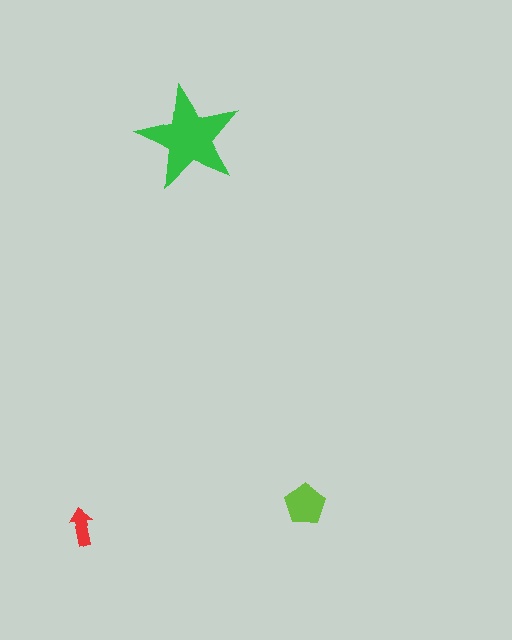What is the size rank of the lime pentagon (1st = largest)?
2nd.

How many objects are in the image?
There are 3 objects in the image.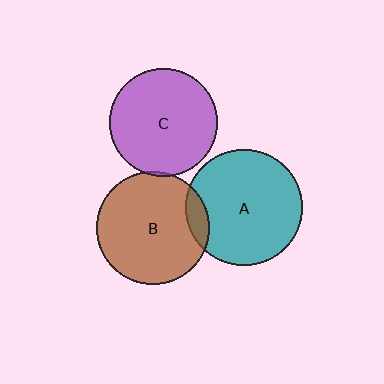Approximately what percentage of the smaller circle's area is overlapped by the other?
Approximately 5%.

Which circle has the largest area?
Circle A (teal).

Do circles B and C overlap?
Yes.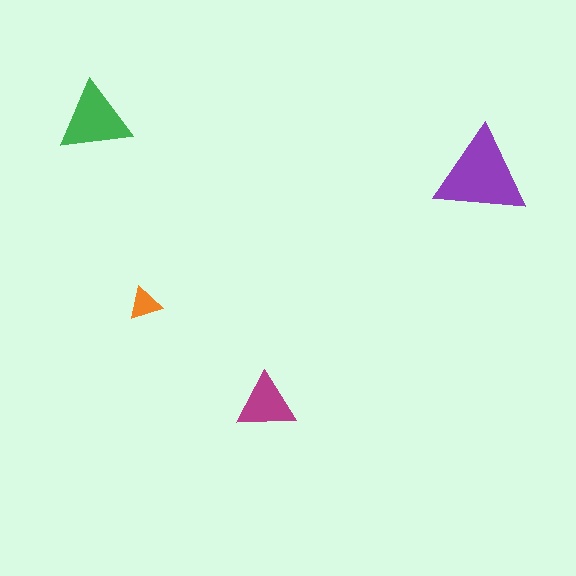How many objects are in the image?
There are 4 objects in the image.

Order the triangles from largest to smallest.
the purple one, the green one, the magenta one, the orange one.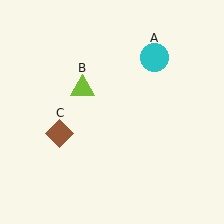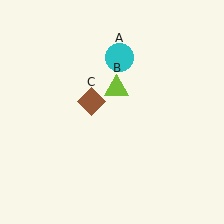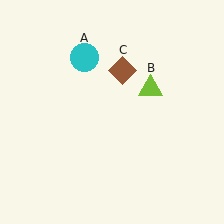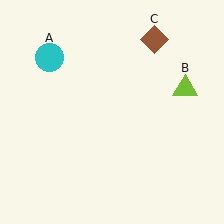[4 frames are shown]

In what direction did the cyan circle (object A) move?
The cyan circle (object A) moved left.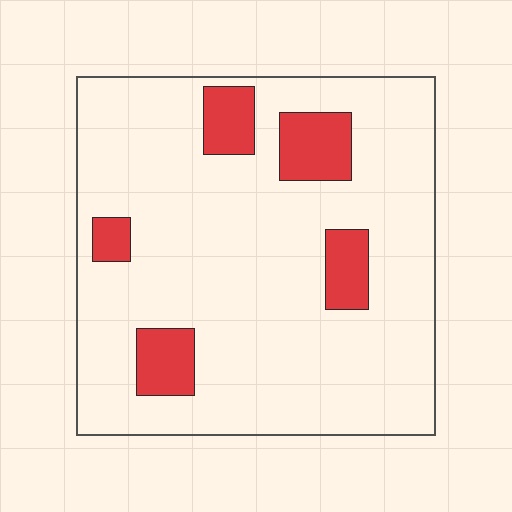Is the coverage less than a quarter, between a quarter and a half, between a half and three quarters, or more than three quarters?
Less than a quarter.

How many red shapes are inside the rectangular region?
5.